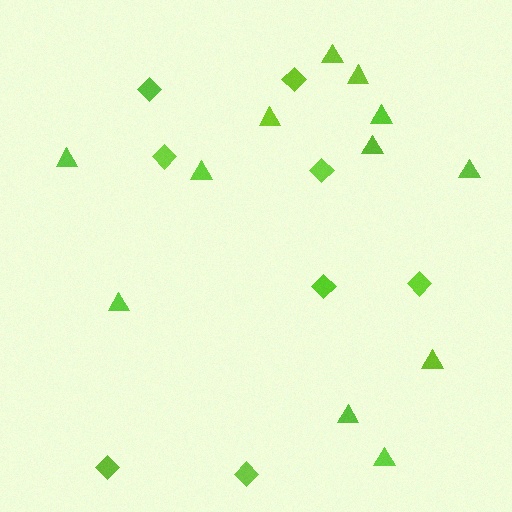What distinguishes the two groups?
There are 2 groups: one group of diamonds (8) and one group of triangles (12).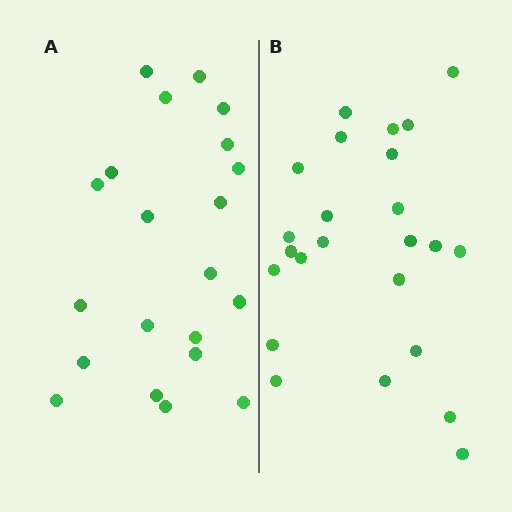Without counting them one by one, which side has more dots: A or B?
Region B (the right region) has more dots.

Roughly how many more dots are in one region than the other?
Region B has just a few more — roughly 2 or 3 more dots than region A.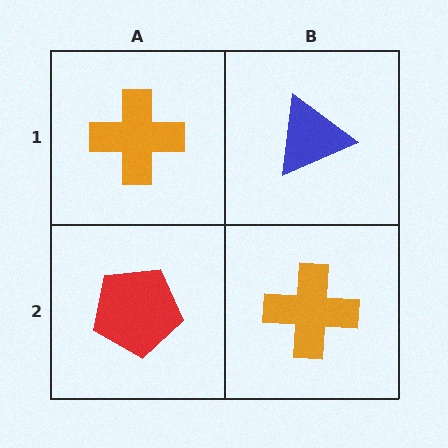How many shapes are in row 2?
2 shapes.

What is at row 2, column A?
A red pentagon.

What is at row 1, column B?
A blue triangle.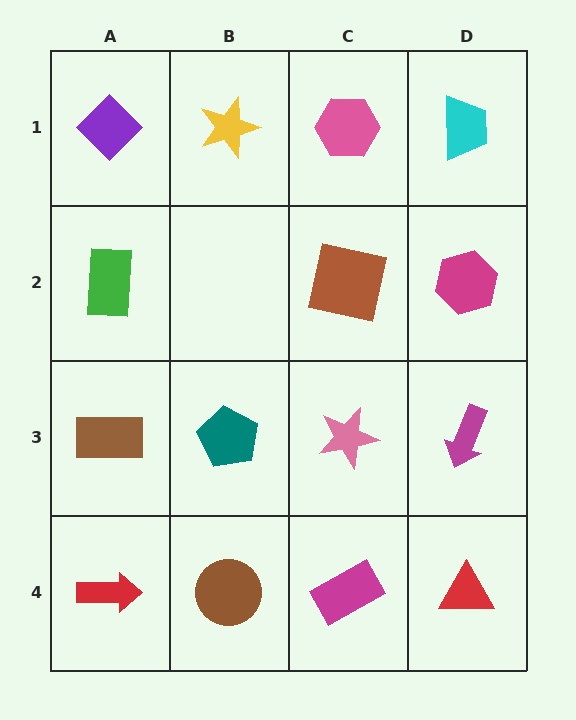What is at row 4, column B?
A brown circle.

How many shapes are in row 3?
4 shapes.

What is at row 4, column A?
A red arrow.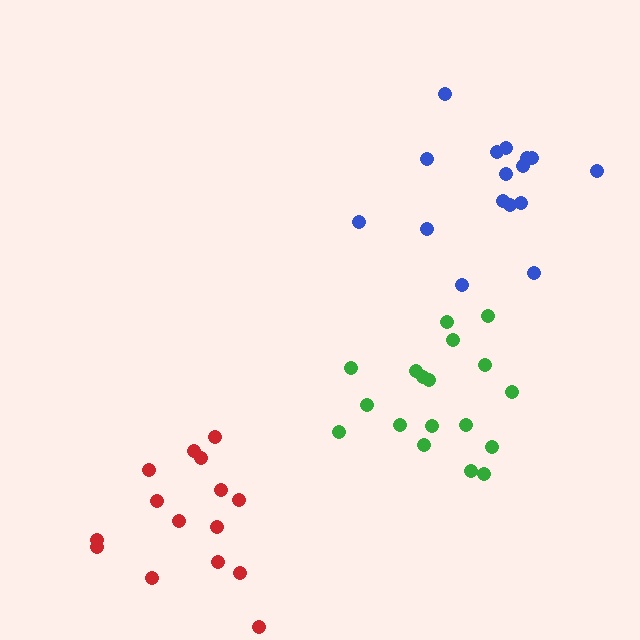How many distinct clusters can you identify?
There are 3 distinct clusters.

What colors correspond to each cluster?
The clusters are colored: red, blue, green.